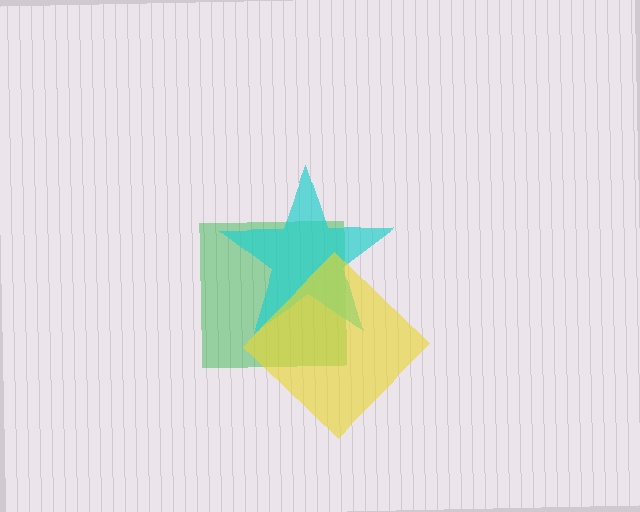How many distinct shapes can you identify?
There are 3 distinct shapes: a green square, a cyan star, a yellow diamond.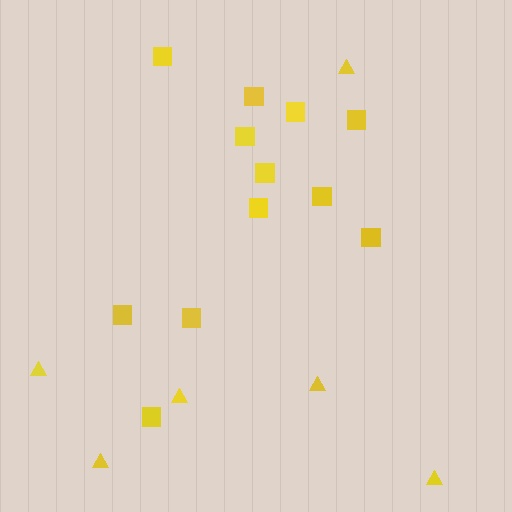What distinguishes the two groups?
There are 2 groups: one group of squares (12) and one group of triangles (6).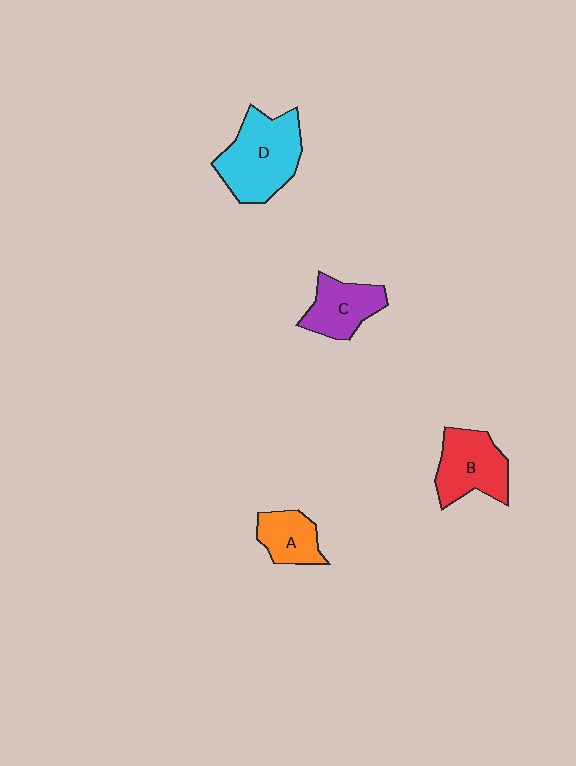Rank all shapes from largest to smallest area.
From largest to smallest: D (cyan), B (red), C (purple), A (orange).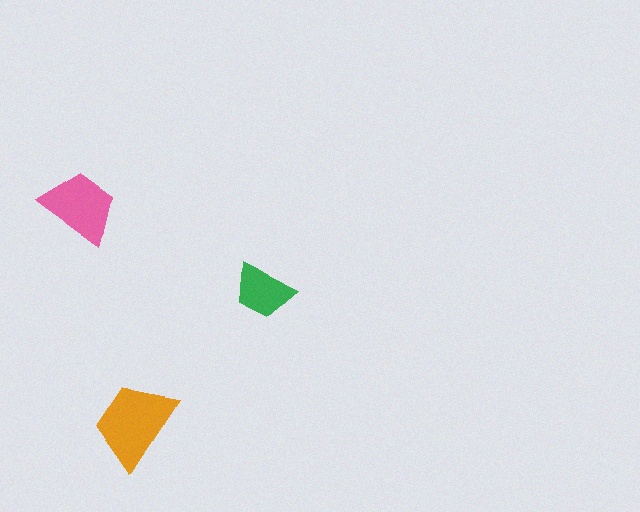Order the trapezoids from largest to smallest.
the orange one, the pink one, the green one.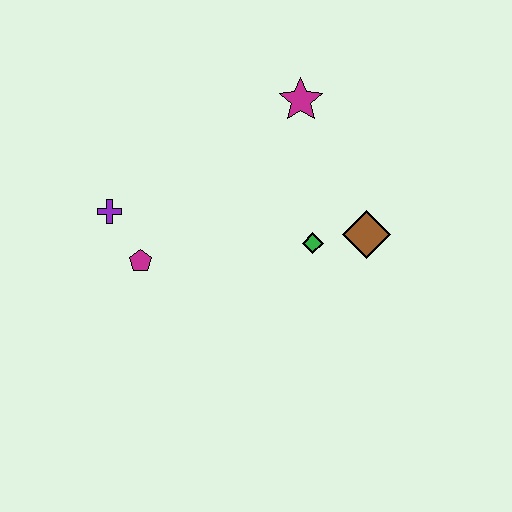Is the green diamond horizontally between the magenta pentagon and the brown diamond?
Yes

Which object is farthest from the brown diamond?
The purple cross is farthest from the brown diamond.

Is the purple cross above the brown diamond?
Yes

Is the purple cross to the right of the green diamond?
No